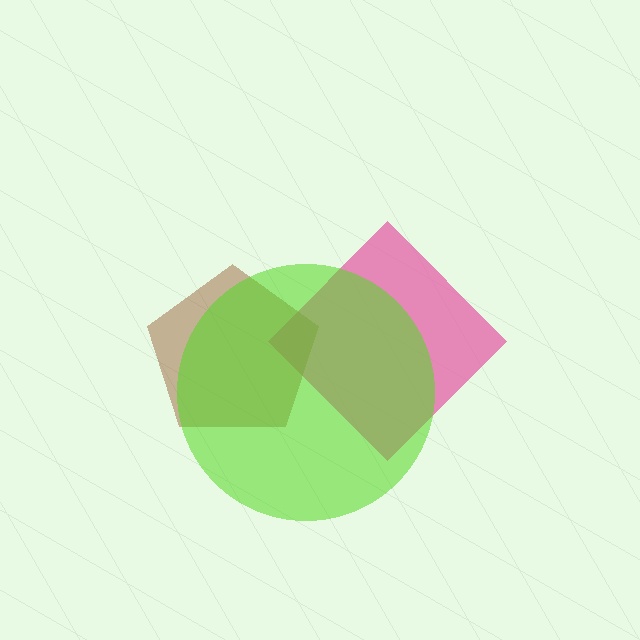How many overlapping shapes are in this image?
There are 3 overlapping shapes in the image.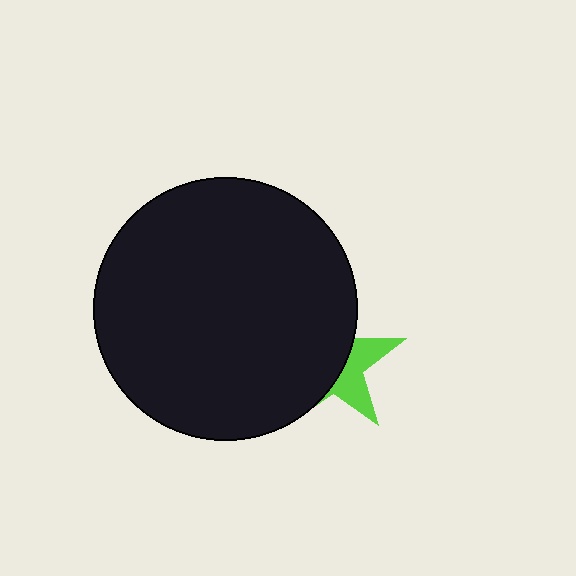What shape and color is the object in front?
The object in front is a black circle.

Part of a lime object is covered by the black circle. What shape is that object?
It is a star.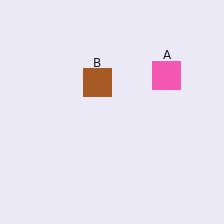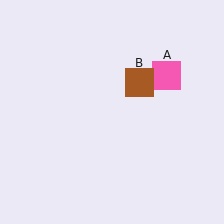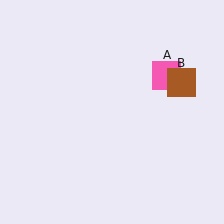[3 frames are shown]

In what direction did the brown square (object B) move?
The brown square (object B) moved right.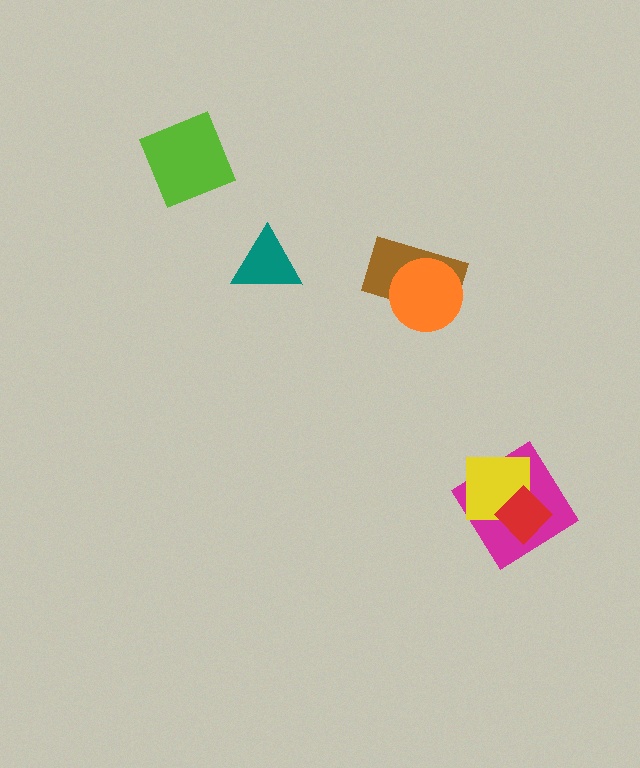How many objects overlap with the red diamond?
2 objects overlap with the red diamond.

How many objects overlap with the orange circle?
1 object overlaps with the orange circle.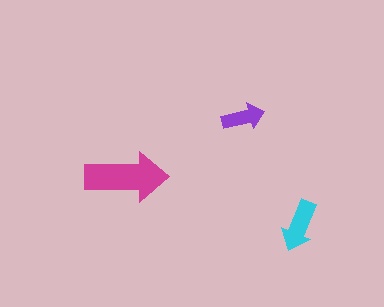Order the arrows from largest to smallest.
the magenta one, the cyan one, the purple one.